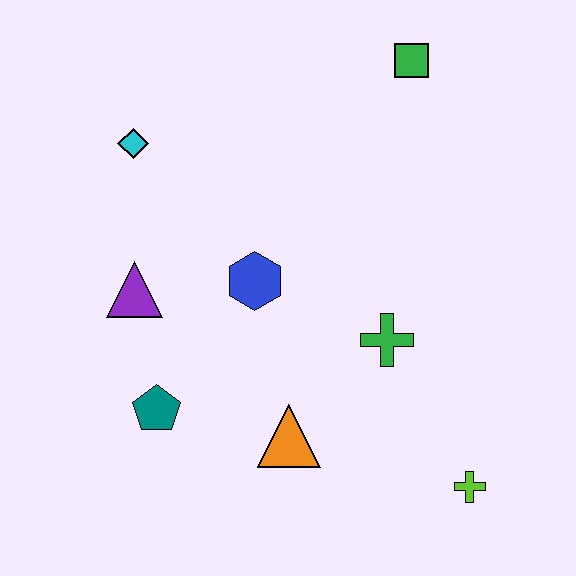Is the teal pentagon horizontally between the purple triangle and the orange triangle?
Yes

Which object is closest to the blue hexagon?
The purple triangle is closest to the blue hexagon.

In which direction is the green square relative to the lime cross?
The green square is above the lime cross.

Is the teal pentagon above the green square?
No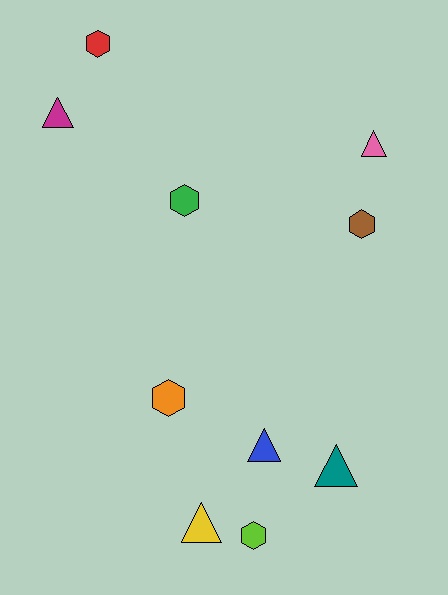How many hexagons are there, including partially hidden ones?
There are 5 hexagons.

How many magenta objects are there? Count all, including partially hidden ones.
There is 1 magenta object.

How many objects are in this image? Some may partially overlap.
There are 10 objects.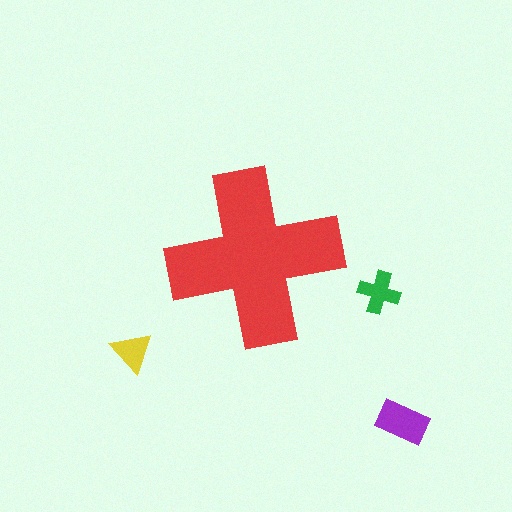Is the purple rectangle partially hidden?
No, the purple rectangle is fully visible.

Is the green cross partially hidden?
No, the green cross is fully visible.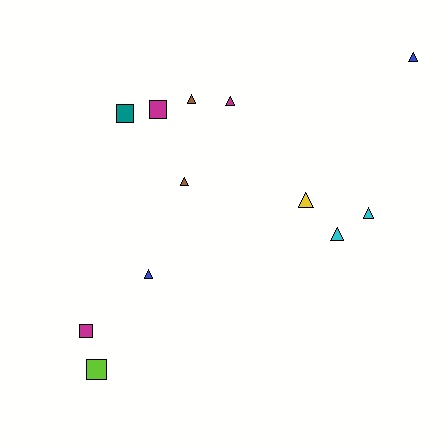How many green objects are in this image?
There are no green objects.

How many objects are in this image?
There are 12 objects.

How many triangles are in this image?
There are 8 triangles.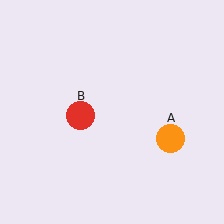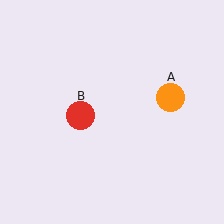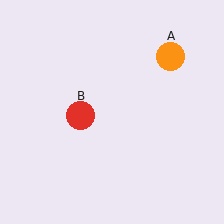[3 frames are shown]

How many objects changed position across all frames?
1 object changed position: orange circle (object A).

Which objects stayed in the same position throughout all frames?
Red circle (object B) remained stationary.